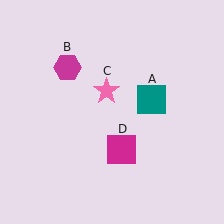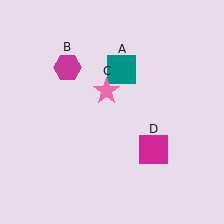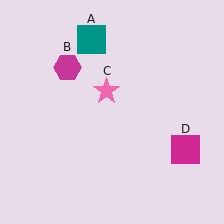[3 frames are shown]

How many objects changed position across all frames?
2 objects changed position: teal square (object A), magenta square (object D).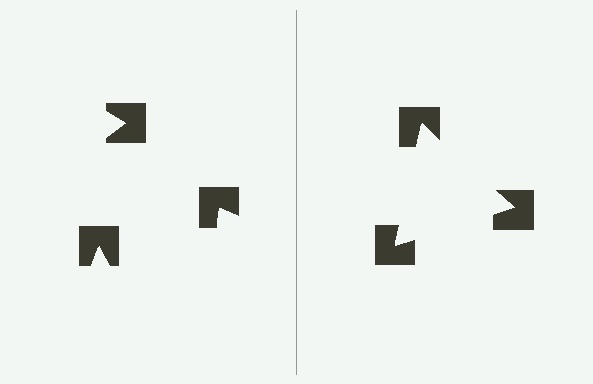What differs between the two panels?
The notched squares are positioned identically on both sides; only the wedge orientations differ. On the right they align to a triangle; on the left they are misaligned.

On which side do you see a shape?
An illusory triangle appears on the right side. On the left side the wedge cuts are rotated, so no coherent shape forms.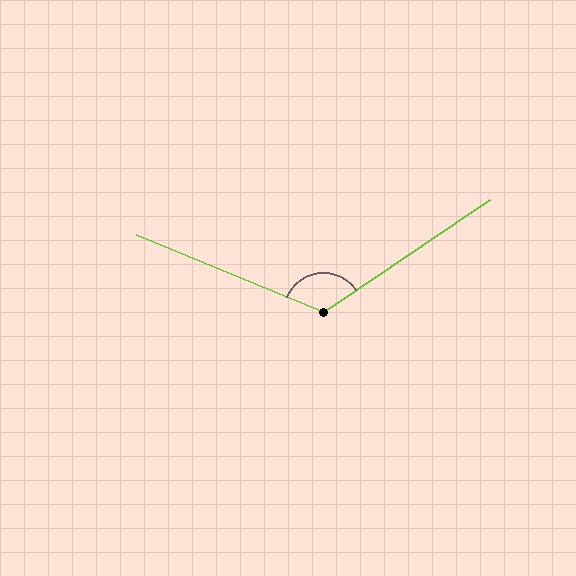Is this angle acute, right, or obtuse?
It is obtuse.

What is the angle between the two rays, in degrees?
Approximately 124 degrees.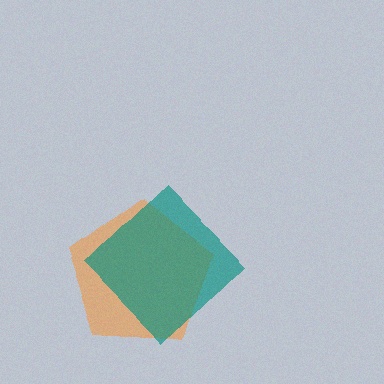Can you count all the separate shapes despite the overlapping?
Yes, there are 2 separate shapes.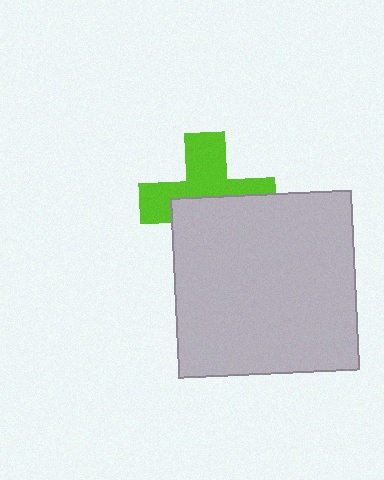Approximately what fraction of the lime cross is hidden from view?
Roughly 48% of the lime cross is hidden behind the light gray square.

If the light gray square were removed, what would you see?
You would see the complete lime cross.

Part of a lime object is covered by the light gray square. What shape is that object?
It is a cross.